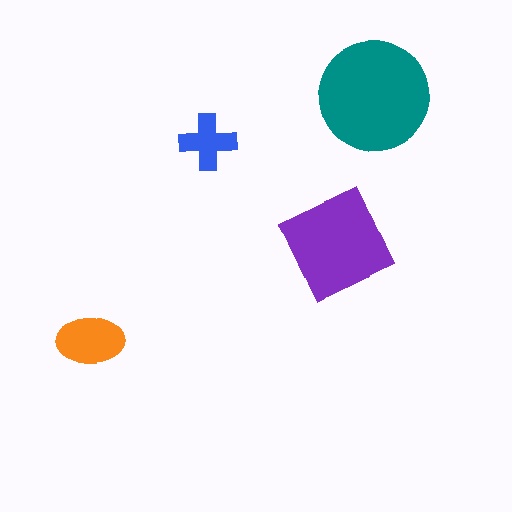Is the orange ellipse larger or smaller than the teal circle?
Smaller.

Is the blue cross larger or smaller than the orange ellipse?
Smaller.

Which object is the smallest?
The blue cross.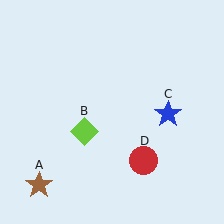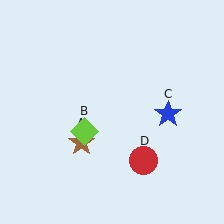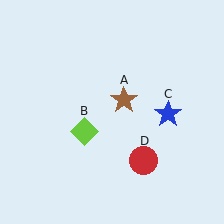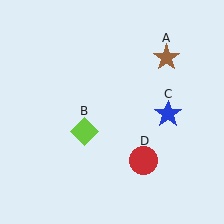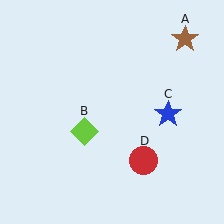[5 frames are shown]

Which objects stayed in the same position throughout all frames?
Lime diamond (object B) and blue star (object C) and red circle (object D) remained stationary.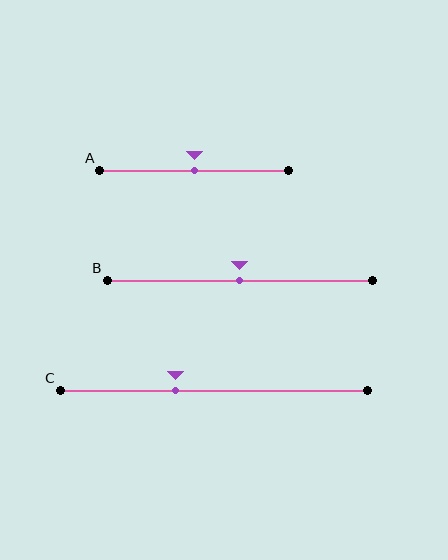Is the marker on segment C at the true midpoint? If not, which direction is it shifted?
No, the marker on segment C is shifted to the left by about 12% of the segment length.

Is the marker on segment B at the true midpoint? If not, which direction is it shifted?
Yes, the marker on segment B is at the true midpoint.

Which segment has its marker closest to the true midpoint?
Segment A has its marker closest to the true midpoint.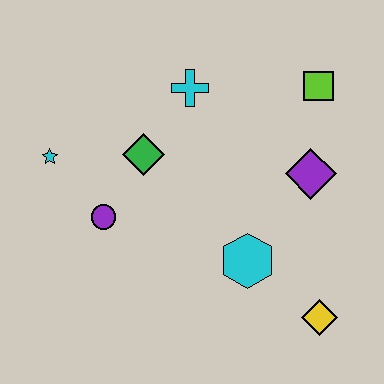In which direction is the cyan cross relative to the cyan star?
The cyan cross is to the right of the cyan star.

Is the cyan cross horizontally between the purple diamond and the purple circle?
Yes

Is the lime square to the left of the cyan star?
No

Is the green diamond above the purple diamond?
Yes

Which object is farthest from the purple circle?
The lime square is farthest from the purple circle.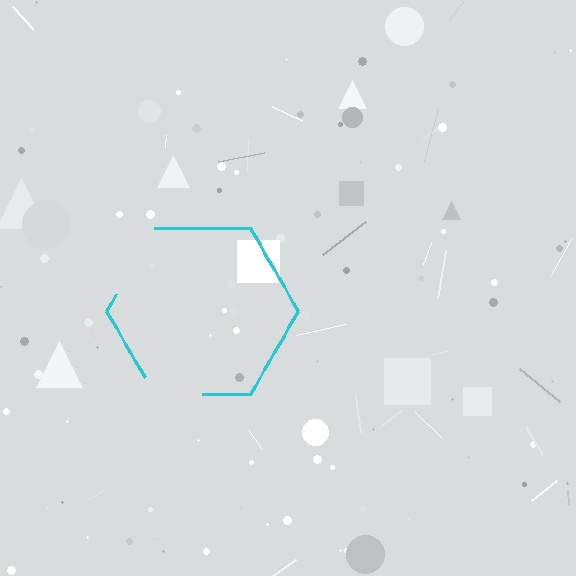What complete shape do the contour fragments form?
The contour fragments form a hexagon.